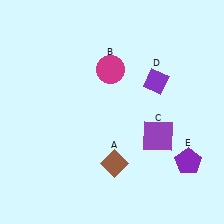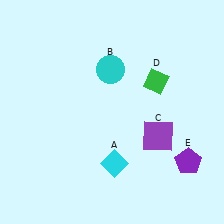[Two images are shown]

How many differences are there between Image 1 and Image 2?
There are 3 differences between the two images.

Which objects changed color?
A changed from brown to cyan. B changed from magenta to cyan. D changed from purple to green.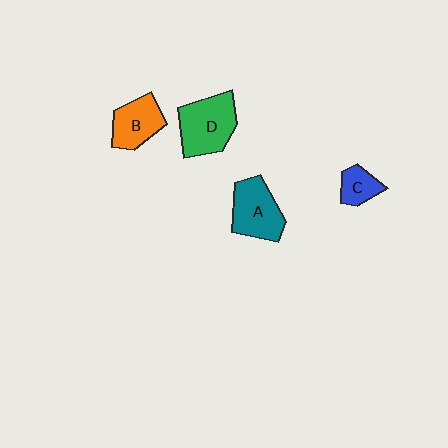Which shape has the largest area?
Shape D (green).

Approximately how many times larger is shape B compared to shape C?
Approximately 1.7 times.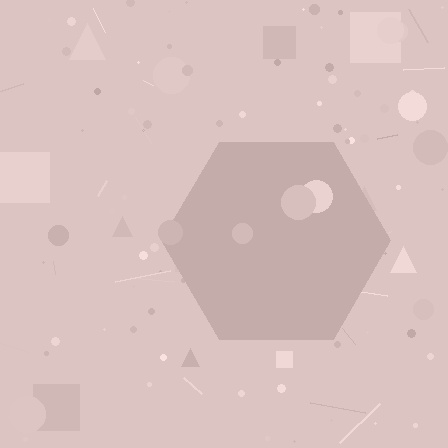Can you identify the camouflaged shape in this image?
The camouflaged shape is a hexagon.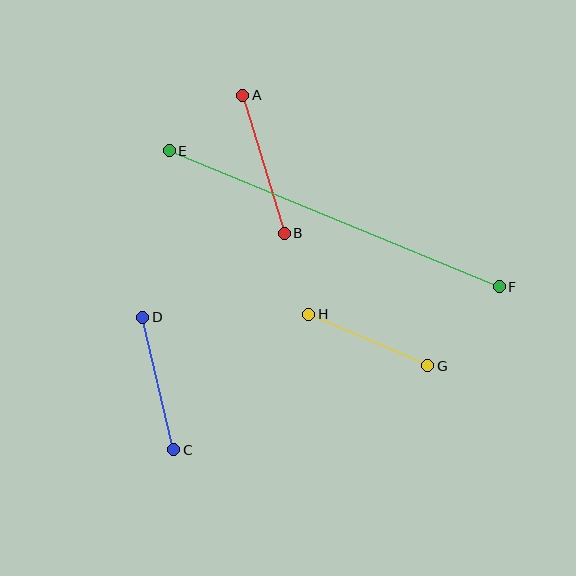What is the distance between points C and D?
The distance is approximately 136 pixels.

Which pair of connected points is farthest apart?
Points E and F are farthest apart.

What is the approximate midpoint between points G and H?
The midpoint is at approximately (368, 340) pixels.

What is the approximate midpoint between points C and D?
The midpoint is at approximately (158, 383) pixels.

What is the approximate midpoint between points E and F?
The midpoint is at approximately (334, 219) pixels.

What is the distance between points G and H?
The distance is approximately 130 pixels.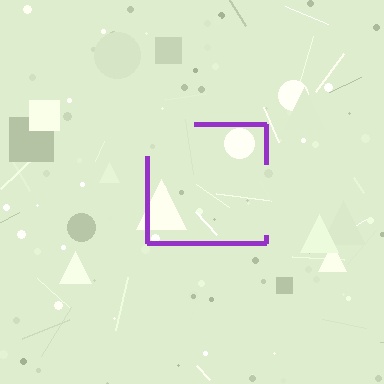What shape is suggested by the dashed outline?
The dashed outline suggests a square.